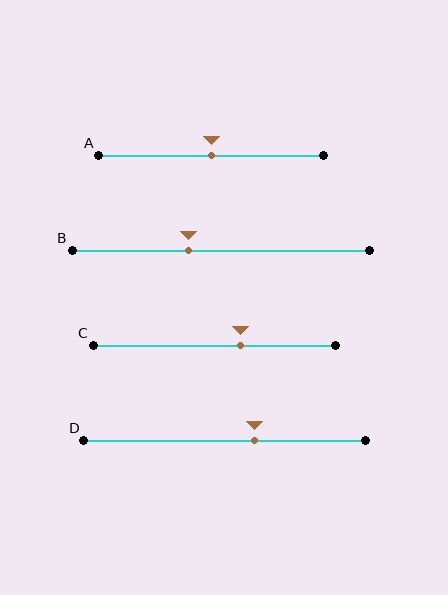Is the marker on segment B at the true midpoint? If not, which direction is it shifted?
No, the marker on segment B is shifted to the left by about 11% of the segment length.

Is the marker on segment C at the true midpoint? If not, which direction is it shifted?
No, the marker on segment C is shifted to the right by about 11% of the segment length.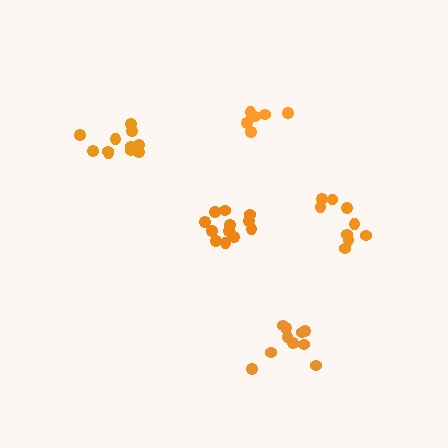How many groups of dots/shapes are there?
There are 5 groups.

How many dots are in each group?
Group 1: 12 dots, Group 2: 7 dots, Group 3: 10 dots, Group 4: 11 dots, Group 5: 9 dots (49 total).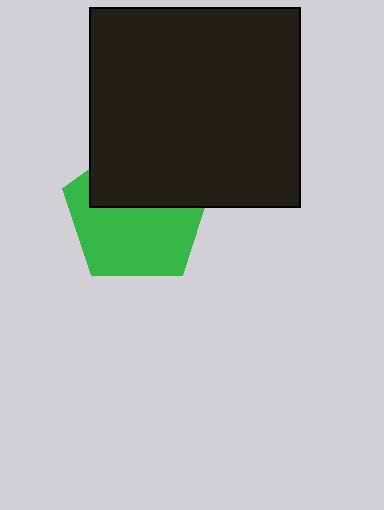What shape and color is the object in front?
The object in front is a black rectangle.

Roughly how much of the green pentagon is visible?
About half of it is visible (roughly 59%).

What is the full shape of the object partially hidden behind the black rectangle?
The partially hidden object is a green pentagon.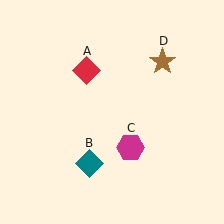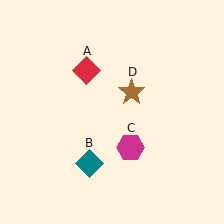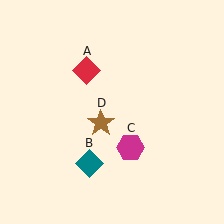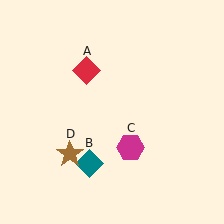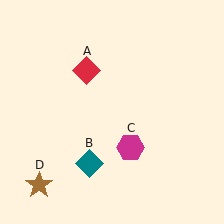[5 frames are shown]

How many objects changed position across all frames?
1 object changed position: brown star (object D).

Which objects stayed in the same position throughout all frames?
Red diamond (object A) and teal diamond (object B) and magenta hexagon (object C) remained stationary.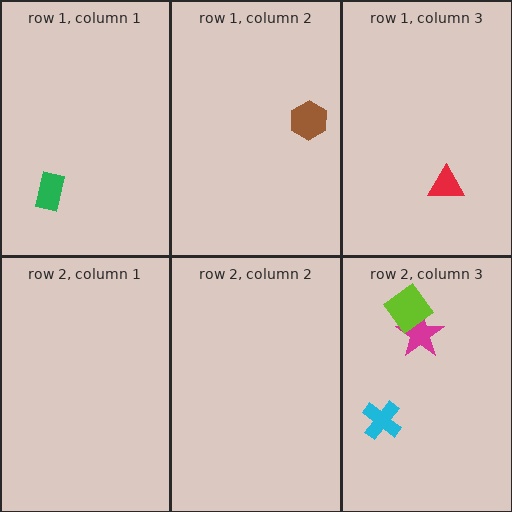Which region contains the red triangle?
The row 1, column 3 region.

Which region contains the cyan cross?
The row 2, column 3 region.